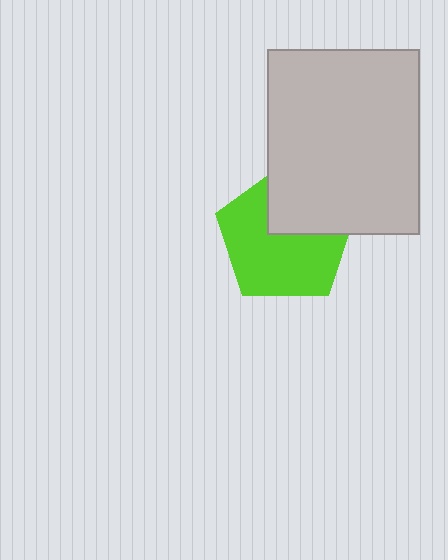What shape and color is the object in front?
The object in front is a light gray rectangle.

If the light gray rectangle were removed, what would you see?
You would see the complete lime pentagon.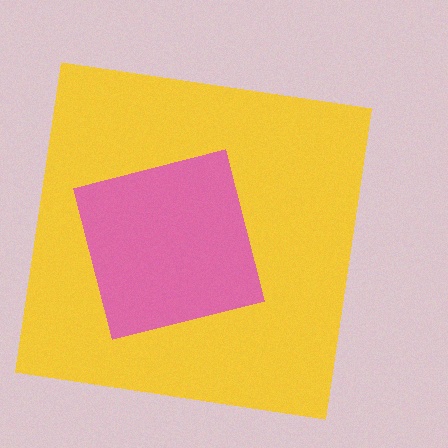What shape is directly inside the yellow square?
The pink square.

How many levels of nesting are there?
2.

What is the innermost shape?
The pink square.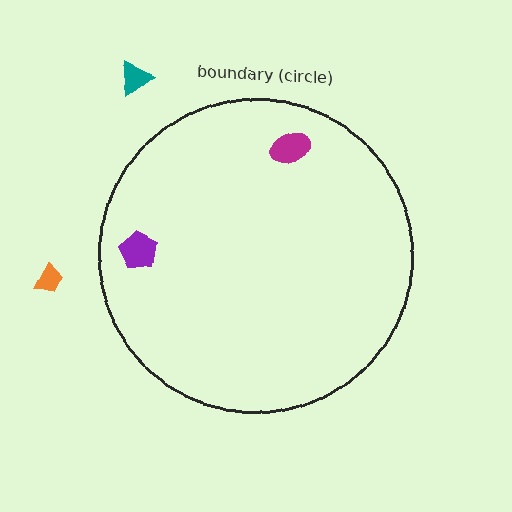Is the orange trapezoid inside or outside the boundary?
Outside.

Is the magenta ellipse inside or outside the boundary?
Inside.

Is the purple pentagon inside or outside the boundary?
Inside.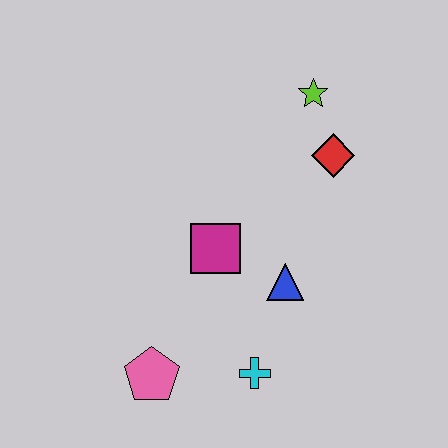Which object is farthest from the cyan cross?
The lime star is farthest from the cyan cross.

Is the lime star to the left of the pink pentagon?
No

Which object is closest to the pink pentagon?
The cyan cross is closest to the pink pentagon.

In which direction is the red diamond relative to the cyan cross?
The red diamond is above the cyan cross.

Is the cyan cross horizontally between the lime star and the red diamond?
No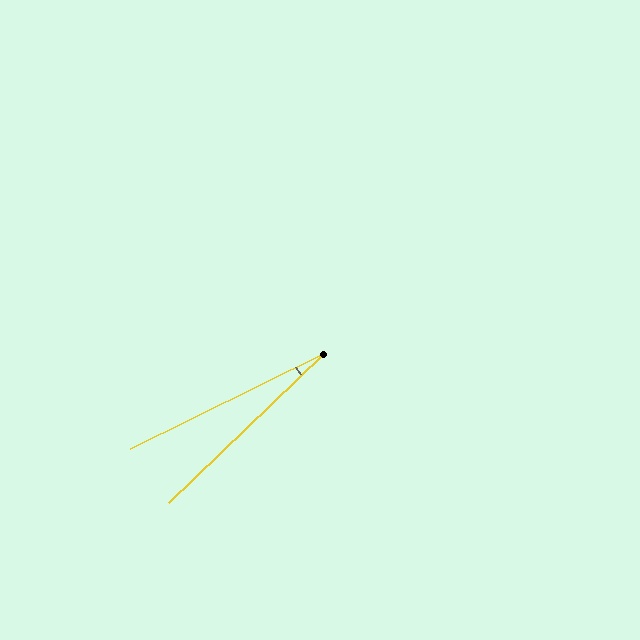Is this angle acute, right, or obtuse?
It is acute.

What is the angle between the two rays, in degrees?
Approximately 18 degrees.